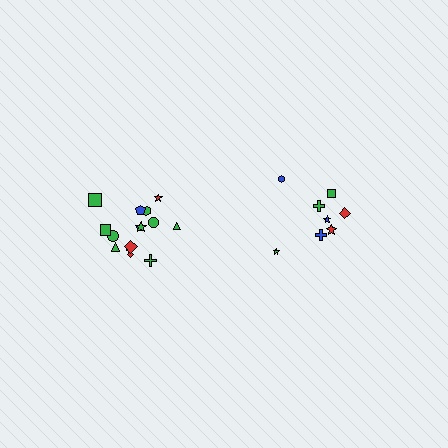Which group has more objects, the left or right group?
The left group.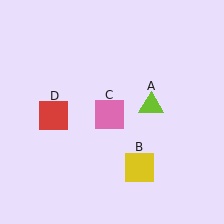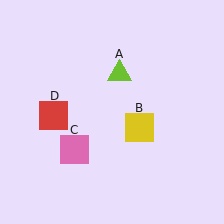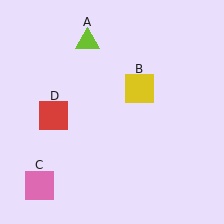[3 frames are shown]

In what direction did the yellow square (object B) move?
The yellow square (object B) moved up.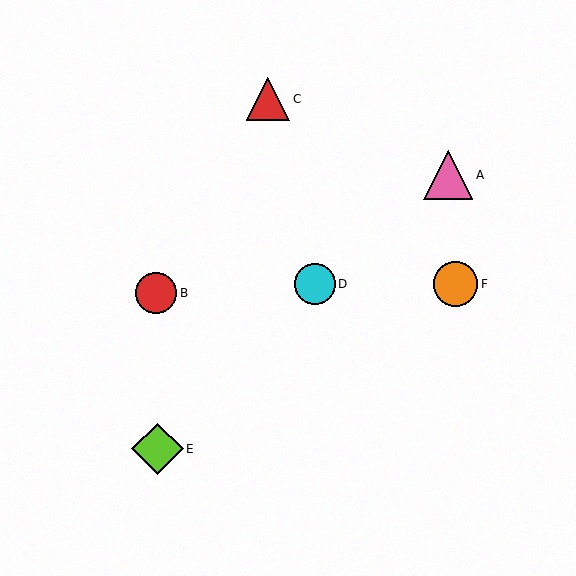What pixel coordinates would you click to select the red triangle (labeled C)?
Click at (268, 99) to select the red triangle C.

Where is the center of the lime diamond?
The center of the lime diamond is at (158, 449).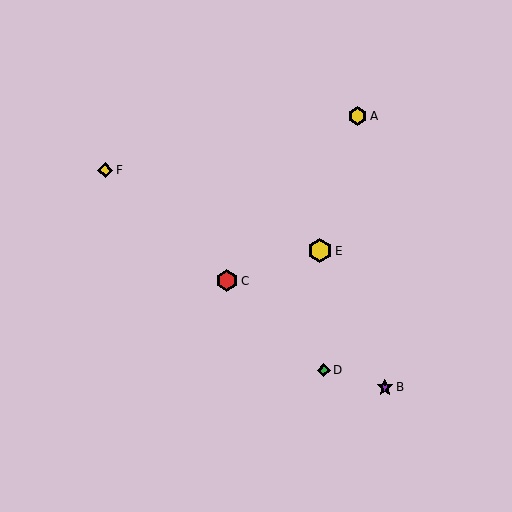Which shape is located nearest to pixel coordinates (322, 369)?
The green diamond (labeled D) at (324, 370) is nearest to that location.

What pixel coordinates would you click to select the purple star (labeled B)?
Click at (385, 387) to select the purple star B.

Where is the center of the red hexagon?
The center of the red hexagon is at (227, 281).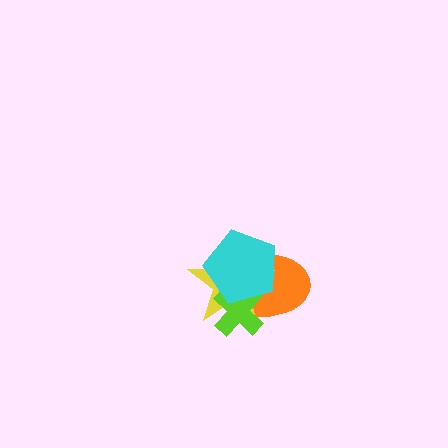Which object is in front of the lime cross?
The cyan pentagon is in front of the lime cross.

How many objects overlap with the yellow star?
3 objects overlap with the yellow star.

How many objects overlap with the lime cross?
3 objects overlap with the lime cross.